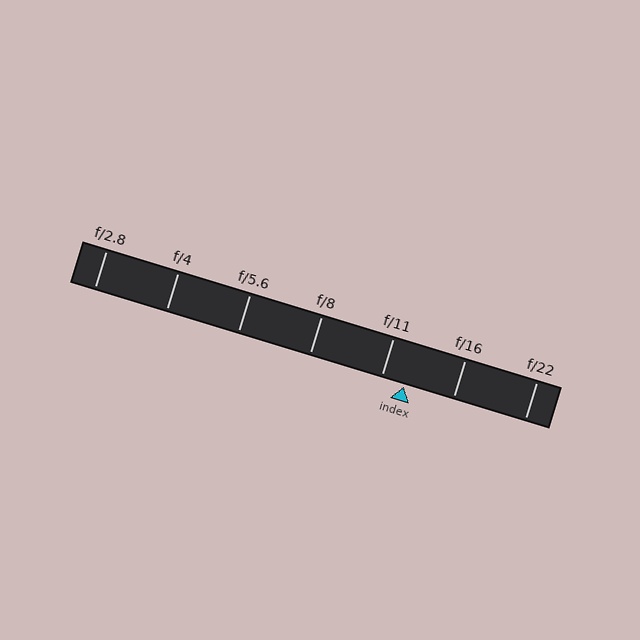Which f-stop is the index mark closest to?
The index mark is closest to f/11.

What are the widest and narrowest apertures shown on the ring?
The widest aperture shown is f/2.8 and the narrowest is f/22.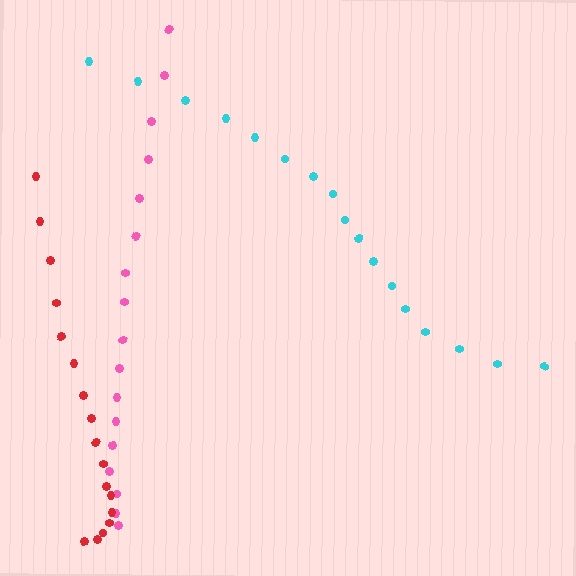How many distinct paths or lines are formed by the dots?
There are 3 distinct paths.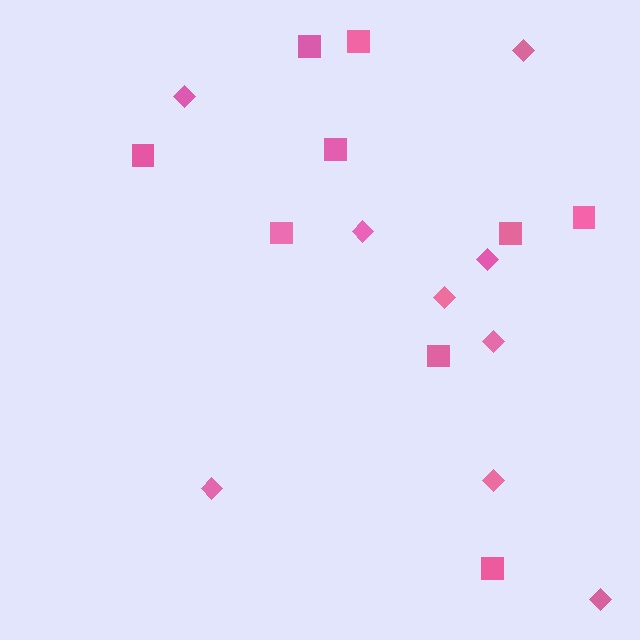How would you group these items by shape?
There are 2 groups: one group of squares (9) and one group of diamonds (9).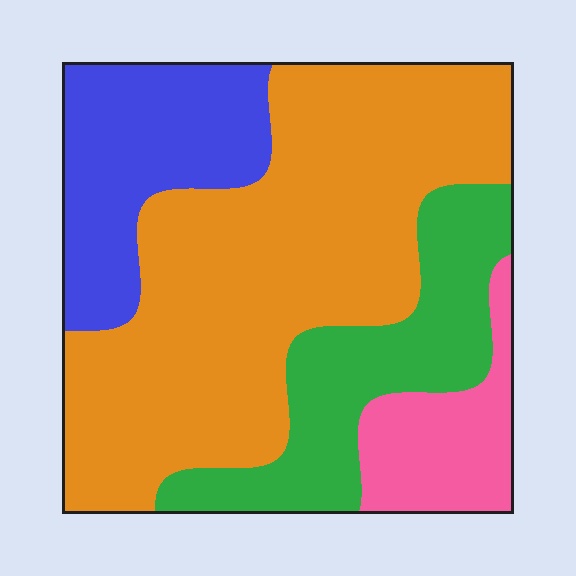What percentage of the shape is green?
Green takes up about one fifth (1/5) of the shape.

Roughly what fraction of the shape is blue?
Blue covers 18% of the shape.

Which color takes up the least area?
Pink, at roughly 10%.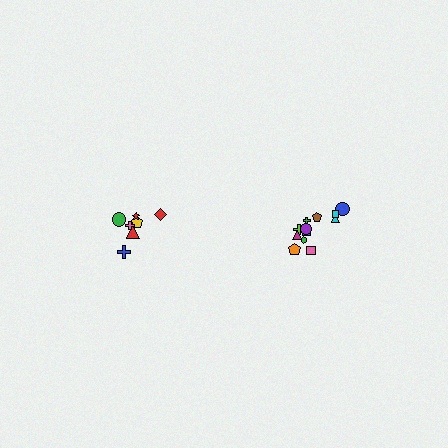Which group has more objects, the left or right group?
The right group.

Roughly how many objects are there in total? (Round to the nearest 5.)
Roughly 20 objects in total.